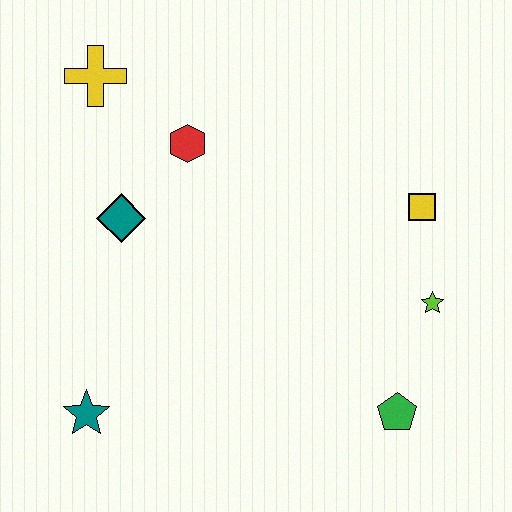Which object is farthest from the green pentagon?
The yellow cross is farthest from the green pentagon.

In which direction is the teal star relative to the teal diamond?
The teal star is below the teal diamond.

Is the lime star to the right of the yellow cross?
Yes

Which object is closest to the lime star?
The yellow square is closest to the lime star.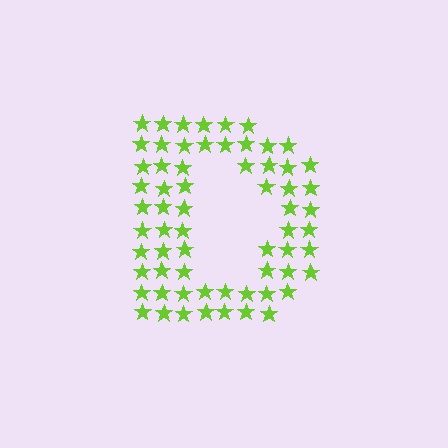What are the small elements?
The small elements are stars.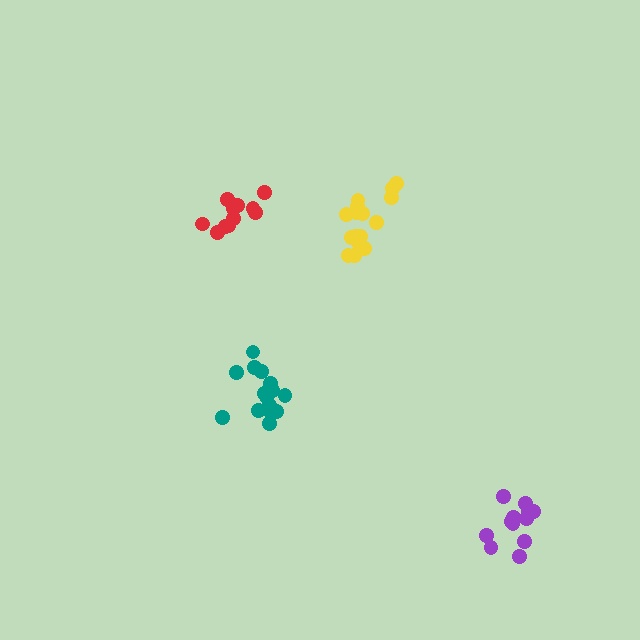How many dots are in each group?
Group 1: 16 dots, Group 2: 16 dots, Group 3: 12 dots, Group 4: 11 dots (55 total).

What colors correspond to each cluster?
The clusters are colored: yellow, teal, purple, red.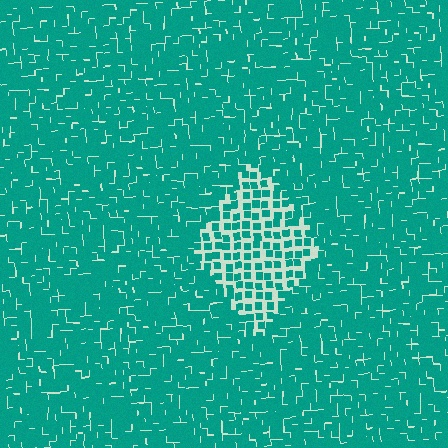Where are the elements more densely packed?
The elements are more densely packed outside the diamond boundary.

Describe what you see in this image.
The image contains small teal elements arranged at two different densities. A diamond-shaped region is visible where the elements are less densely packed than the surrounding area.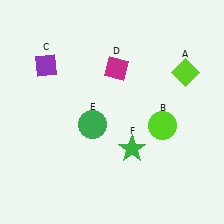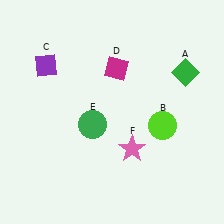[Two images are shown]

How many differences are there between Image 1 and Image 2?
There are 2 differences between the two images.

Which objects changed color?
A changed from lime to green. F changed from green to pink.